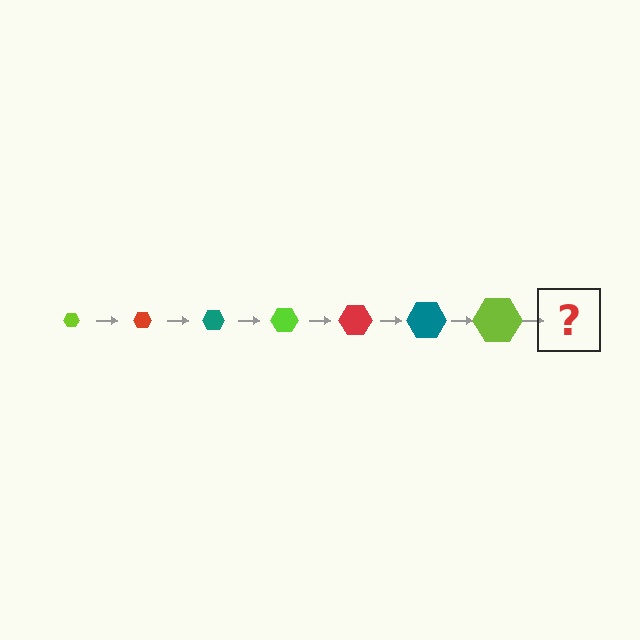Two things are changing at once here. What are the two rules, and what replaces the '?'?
The two rules are that the hexagon grows larger each step and the color cycles through lime, red, and teal. The '?' should be a red hexagon, larger than the previous one.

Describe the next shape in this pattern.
It should be a red hexagon, larger than the previous one.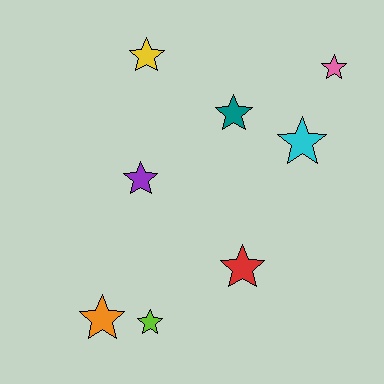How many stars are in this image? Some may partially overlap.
There are 8 stars.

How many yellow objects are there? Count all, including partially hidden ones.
There is 1 yellow object.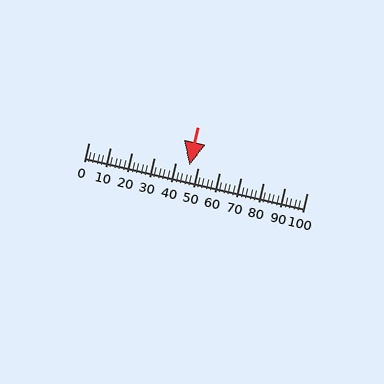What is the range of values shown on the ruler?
The ruler shows values from 0 to 100.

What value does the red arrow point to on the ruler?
The red arrow points to approximately 46.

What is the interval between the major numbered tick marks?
The major tick marks are spaced 10 units apart.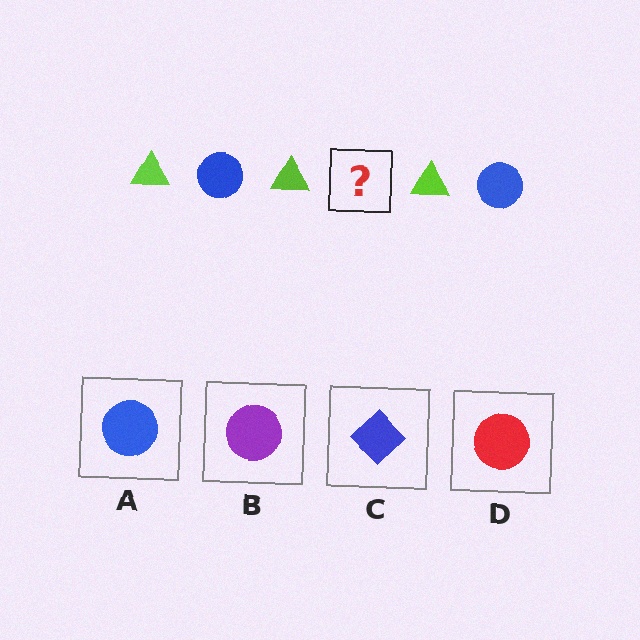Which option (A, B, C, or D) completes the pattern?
A.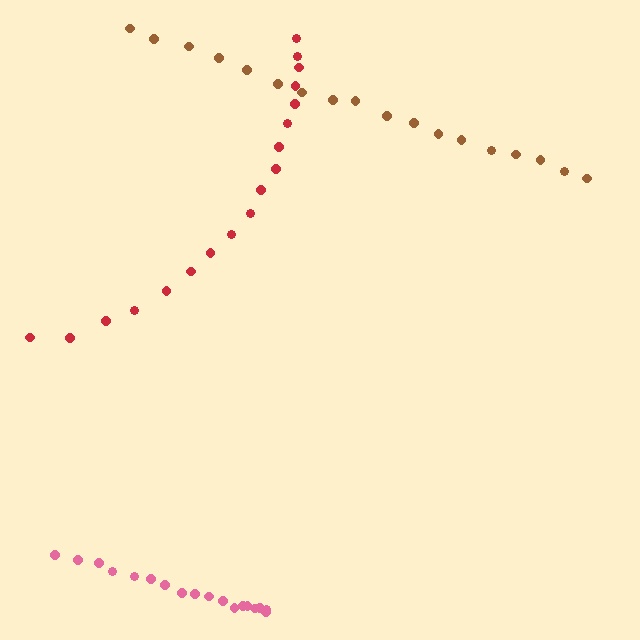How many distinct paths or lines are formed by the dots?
There are 3 distinct paths.